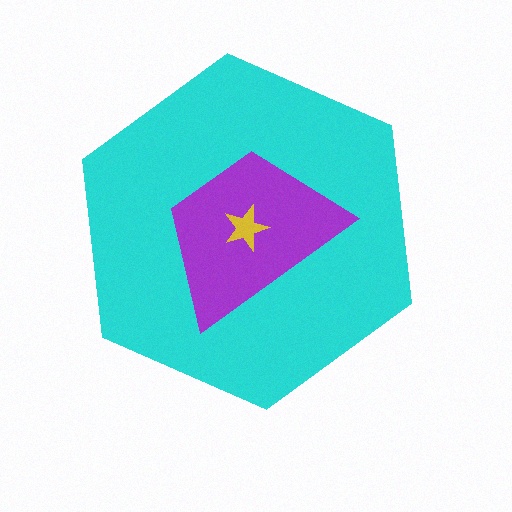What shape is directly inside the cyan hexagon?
The purple trapezoid.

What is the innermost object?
The yellow star.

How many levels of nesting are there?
3.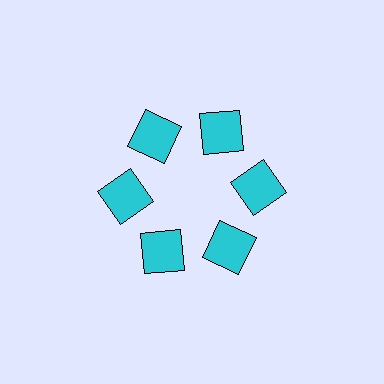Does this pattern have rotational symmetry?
Yes, this pattern has 6-fold rotational symmetry. It looks the same after rotating 60 degrees around the center.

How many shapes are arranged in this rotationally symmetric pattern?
There are 6 shapes, arranged in 6 groups of 1.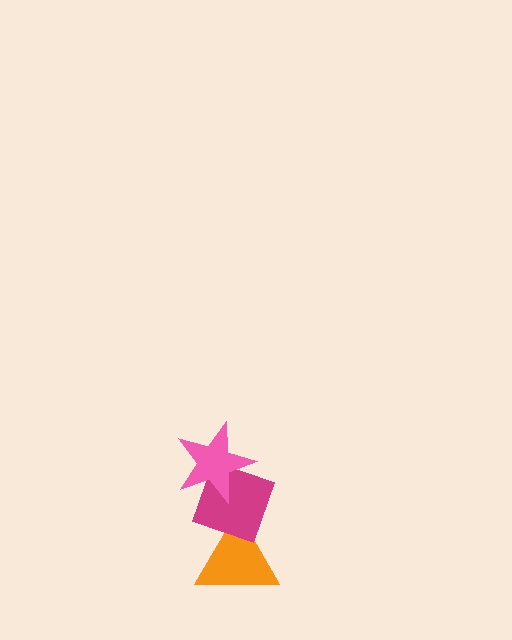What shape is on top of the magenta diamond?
The pink star is on top of the magenta diamond.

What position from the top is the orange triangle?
The orange triangle is 3rd from the top.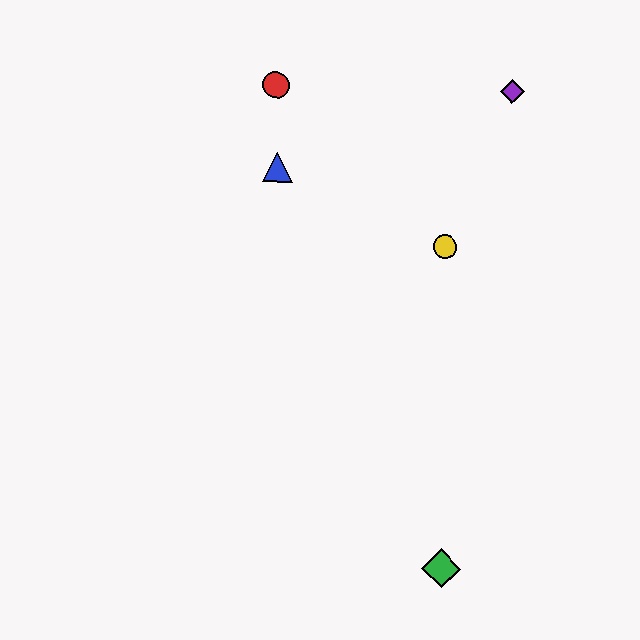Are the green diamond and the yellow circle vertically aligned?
Yes, both are at x≈441.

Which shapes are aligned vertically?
The green diamond, the yellow circle are aligned vertically.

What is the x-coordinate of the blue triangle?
The blue triangle is at x≈277.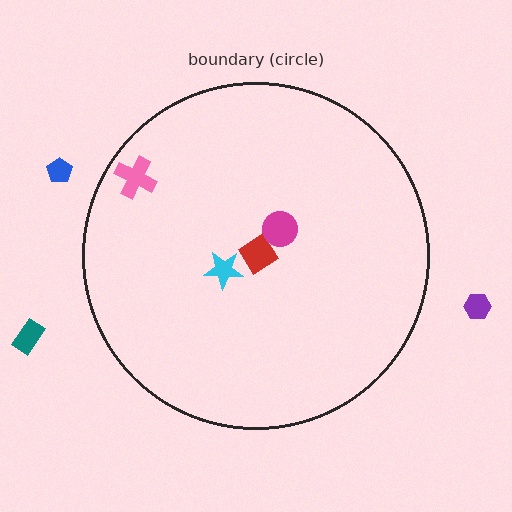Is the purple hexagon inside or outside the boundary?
Outside.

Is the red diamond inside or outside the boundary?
Inside.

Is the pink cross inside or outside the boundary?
Inside.